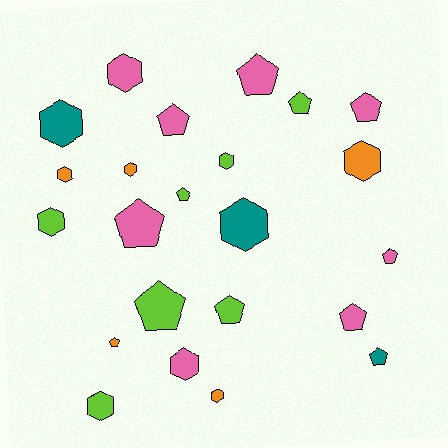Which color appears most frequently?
Pink, with 8 objects.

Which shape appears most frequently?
Pentagon, with 12 objects.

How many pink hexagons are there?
There are 2 pink hexagons.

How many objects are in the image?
There are 23 objects.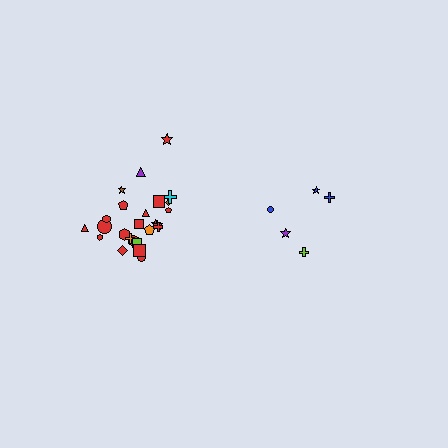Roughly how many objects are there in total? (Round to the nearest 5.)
Roughly 30 objects in total.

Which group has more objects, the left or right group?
The left group.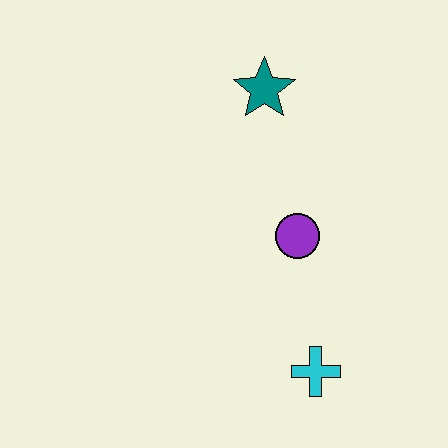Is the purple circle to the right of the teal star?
Yes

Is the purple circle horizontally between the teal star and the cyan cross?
Yes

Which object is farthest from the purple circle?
The teal star is farthest from the purple circle.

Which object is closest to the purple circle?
The cyan cross is closest to the purple circle.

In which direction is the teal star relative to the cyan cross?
The teal star is above the cyan cross.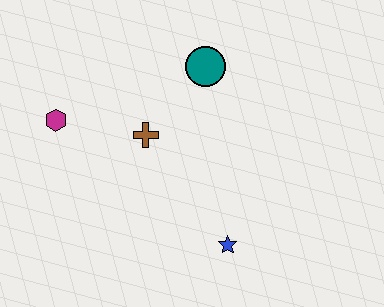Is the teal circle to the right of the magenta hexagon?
Yes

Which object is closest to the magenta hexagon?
The brown cross is closest to the magenta hexagon.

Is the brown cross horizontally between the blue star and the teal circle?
No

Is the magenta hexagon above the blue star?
Yes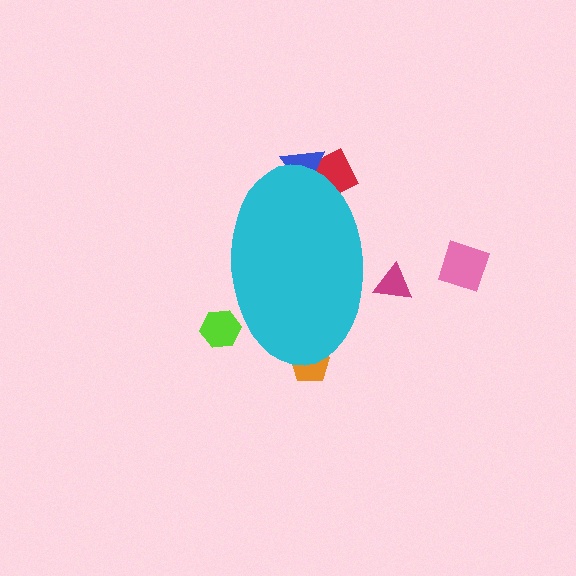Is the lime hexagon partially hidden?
Yes, the lime hexagon is partially hidden behind the cyan ellipse.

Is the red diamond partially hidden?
Yes, the red diamond is partially hidden behind the cyan ellipse.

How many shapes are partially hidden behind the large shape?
5 shapes are partially hidden.